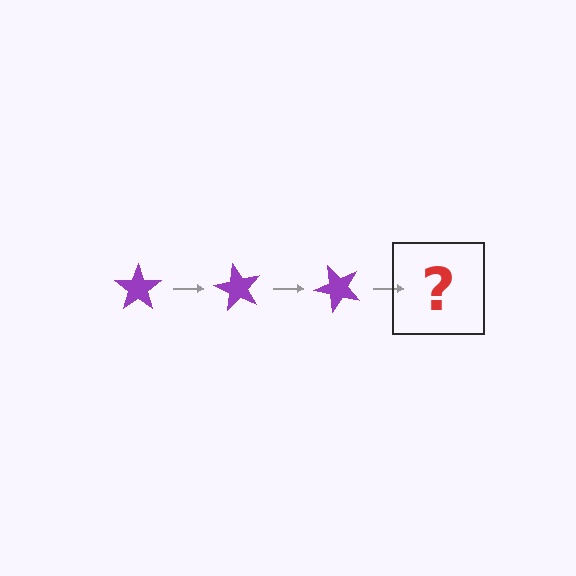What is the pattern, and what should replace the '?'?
The pattern is that the star rotates 60 degrees each step. The '?' should be a purple star rotated 180 degrees.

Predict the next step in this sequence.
The next step is a purple star rotated 180 degrees.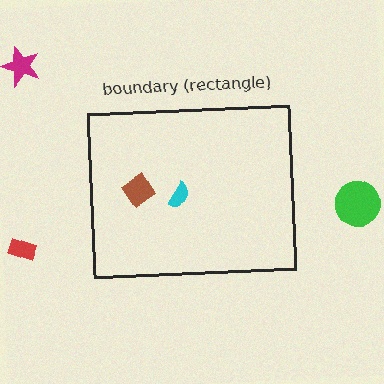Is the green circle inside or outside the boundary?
Outside.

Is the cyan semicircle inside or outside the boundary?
Inside.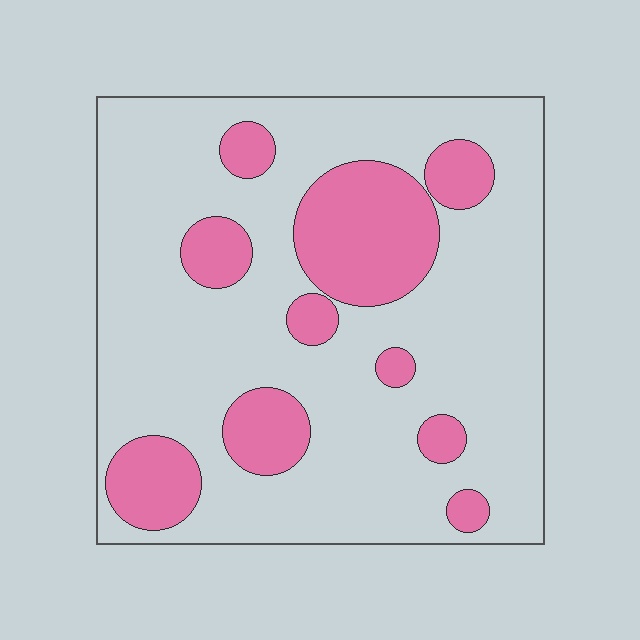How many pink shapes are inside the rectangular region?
10.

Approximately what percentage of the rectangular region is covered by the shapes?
Approximately 25%.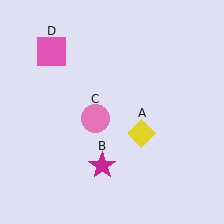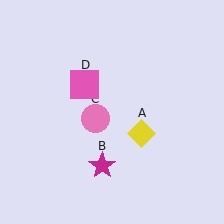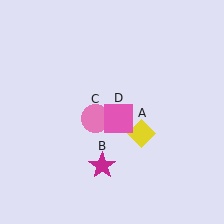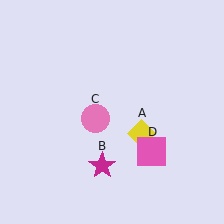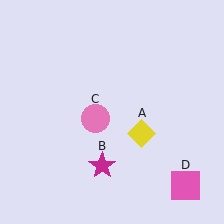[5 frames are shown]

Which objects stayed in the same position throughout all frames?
Yellow diamond (object A) and magenta star (object B) and pink circle (object C) remained stationary.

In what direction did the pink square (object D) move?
The pink square (object D) moved down and to the right.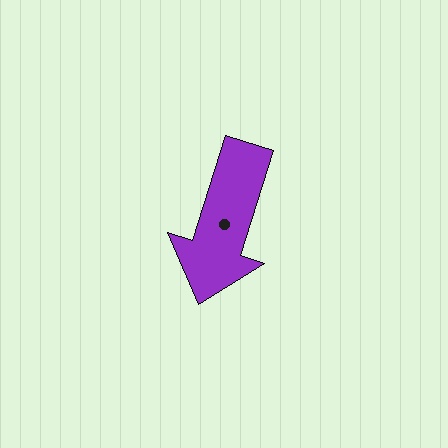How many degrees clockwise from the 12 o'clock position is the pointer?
Approximately 198 degrees.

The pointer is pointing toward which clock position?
Roughly 7 o'clock.